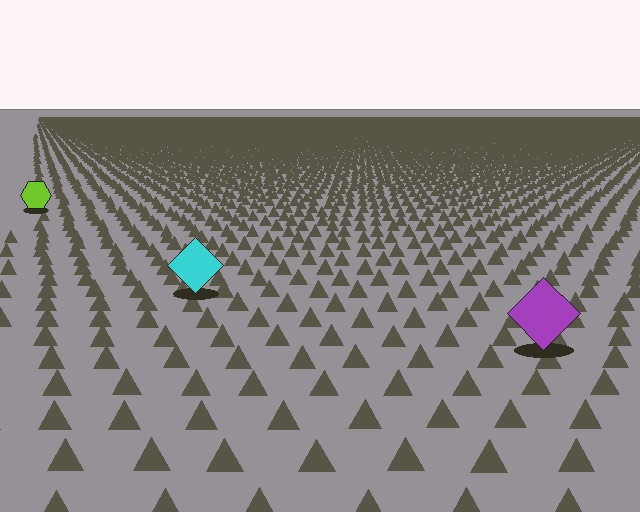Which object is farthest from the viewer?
The lime hexagon is farthest from the viewer. It appears smaller and the ground texture around it is denser.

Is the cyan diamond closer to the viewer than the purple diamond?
No. The purple diamond is closer — you can tell from the texture gradient: the ground texture is coarser near it.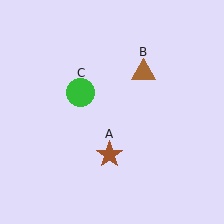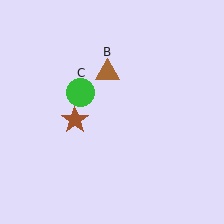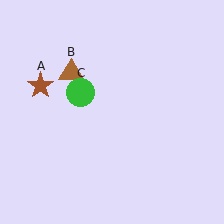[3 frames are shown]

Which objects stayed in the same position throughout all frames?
Green circle (object C) remained stationary.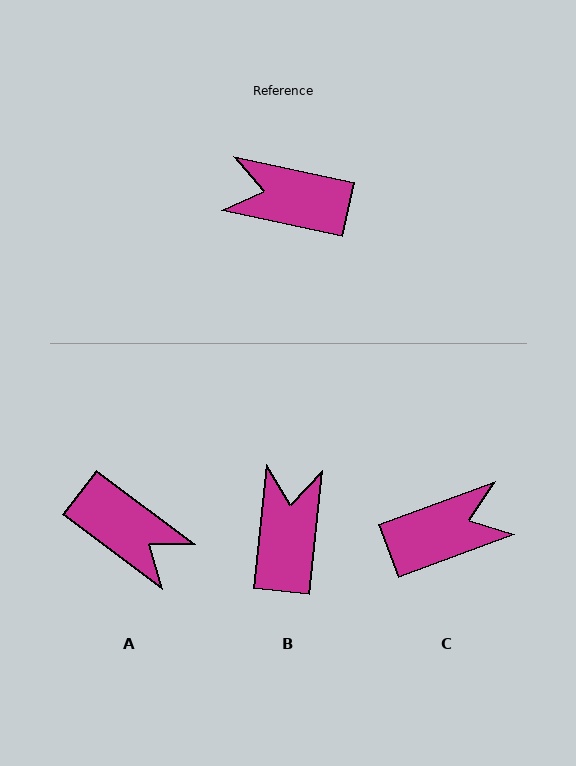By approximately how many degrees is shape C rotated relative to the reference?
Approximately 148 degrees clockwise.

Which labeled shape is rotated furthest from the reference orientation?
A, about 155 degrees away.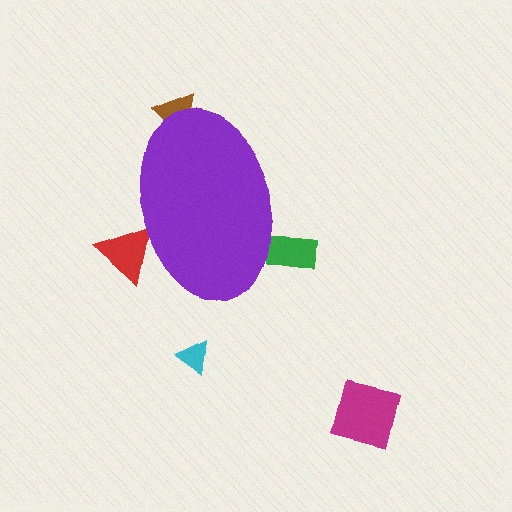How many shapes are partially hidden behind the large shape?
3 shapes are partially hidden.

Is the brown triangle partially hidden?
Yes, the brown triangle is partially hidden behind the purple ellipse.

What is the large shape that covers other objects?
A purple ellipse.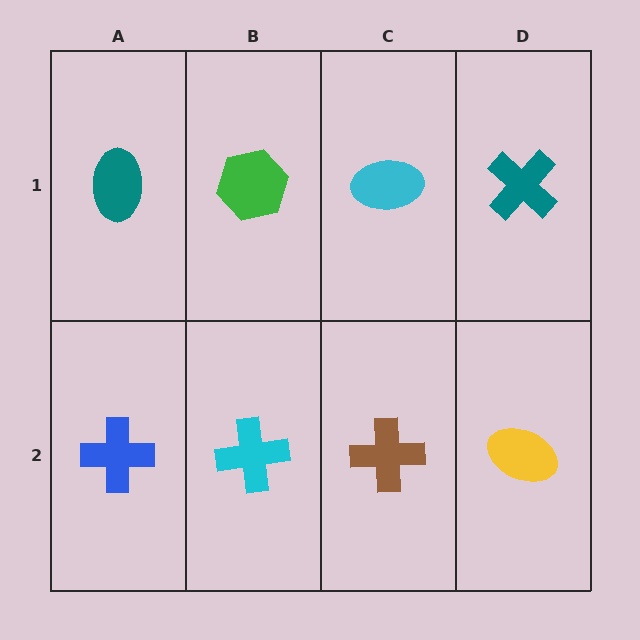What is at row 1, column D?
A teal cross.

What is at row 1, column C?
A cyan ellipse.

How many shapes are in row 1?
4 shapes.